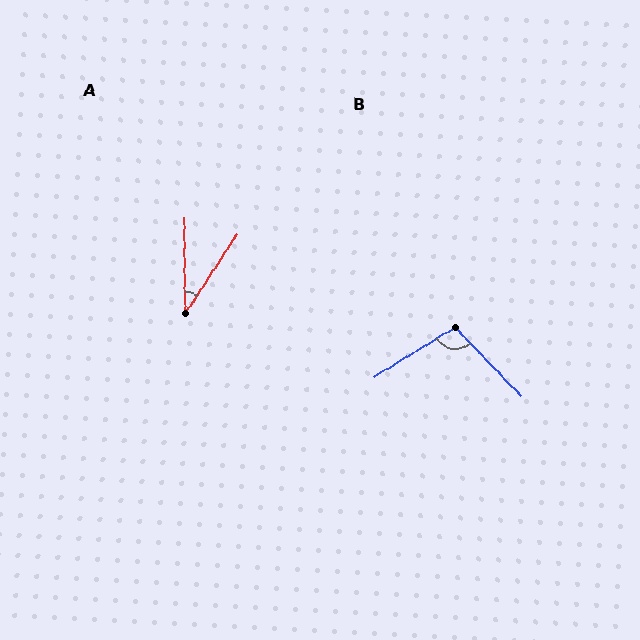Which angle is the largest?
B, at approximately 102 degrees.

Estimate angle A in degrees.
Approximately 33 degrees.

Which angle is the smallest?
A, at approximately 33 degrees.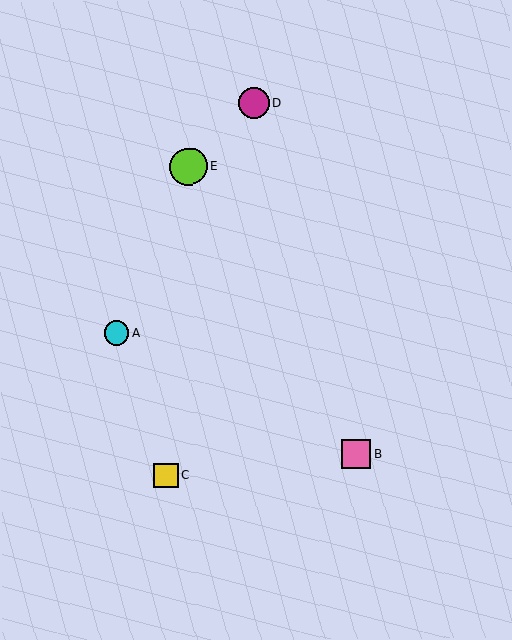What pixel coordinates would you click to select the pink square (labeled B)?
Click at (356, 454) to select the pink square B.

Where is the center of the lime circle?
The center of the lime circle is at (188, 166).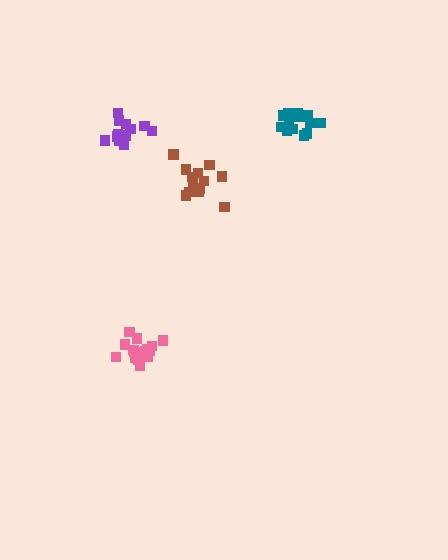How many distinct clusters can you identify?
There are 4 distinct clusters.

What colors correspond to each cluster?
The clusters are colored: brown, teal, purple, pink.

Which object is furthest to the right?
The teal cluster is rightmost.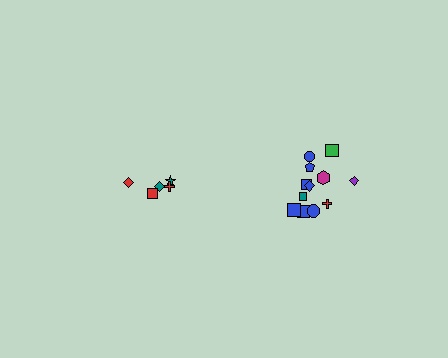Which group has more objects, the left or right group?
The right group.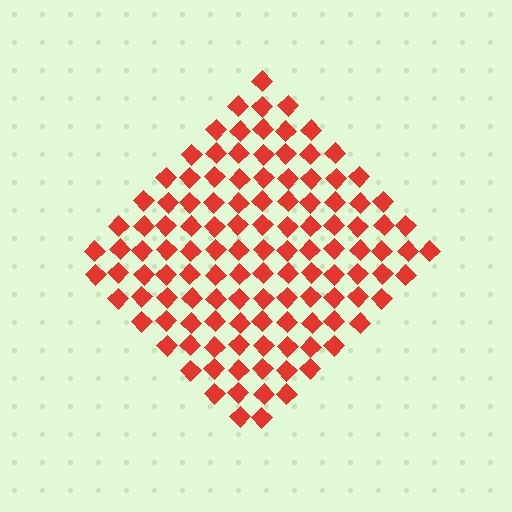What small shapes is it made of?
It is made of small diamonds.